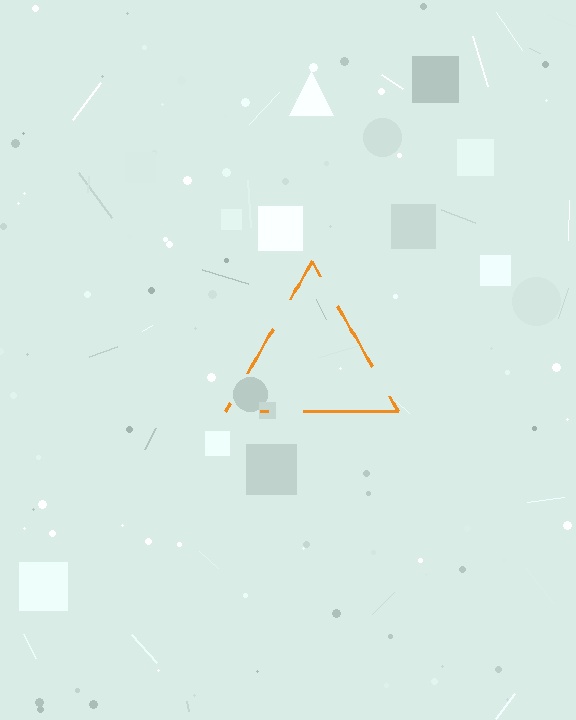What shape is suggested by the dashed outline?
The dashed outline suggests a triangle.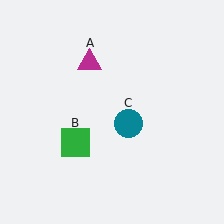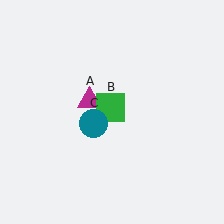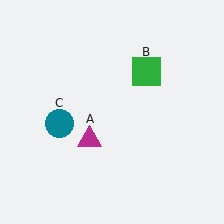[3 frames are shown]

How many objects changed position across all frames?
3 objects changed position: magenta triangle (object A), green square (object B), teal circle (object C).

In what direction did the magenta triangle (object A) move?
The magenta triangle (object A) moved down.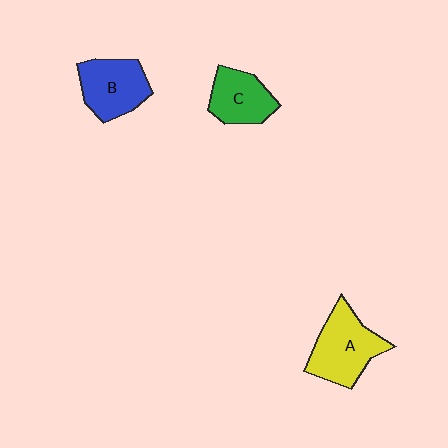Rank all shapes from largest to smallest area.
From largest to smallest: A (yellow), B (blue), C (green).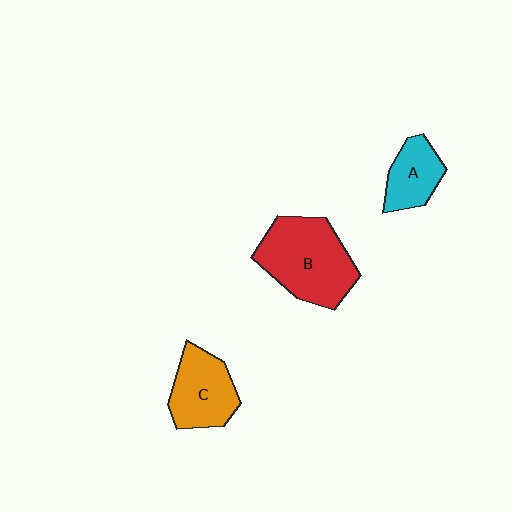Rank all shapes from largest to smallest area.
From largest to smallest: B (red), C (orange), A (cyan).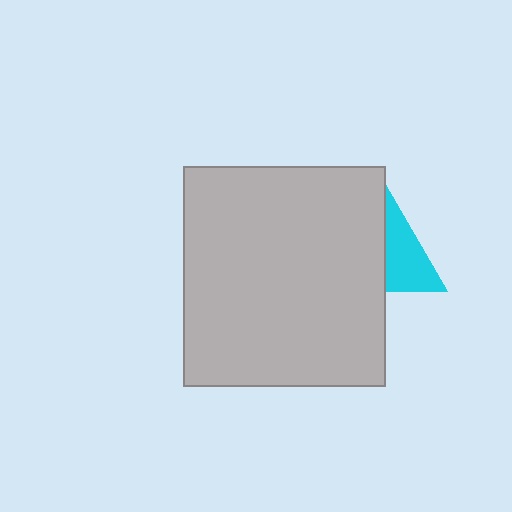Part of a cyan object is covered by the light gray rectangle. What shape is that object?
It is a triangle.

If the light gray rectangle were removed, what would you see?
You would see the complete cyan triangle.